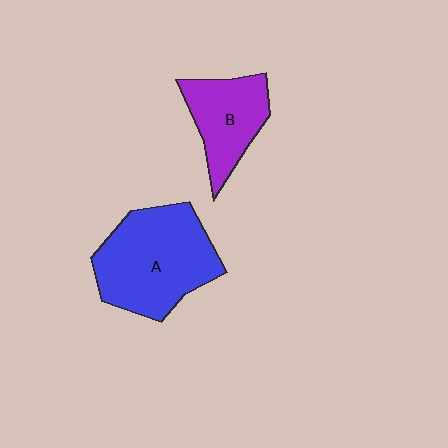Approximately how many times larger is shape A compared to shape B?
Approximately 1.7 times.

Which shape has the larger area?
Shape A (blue).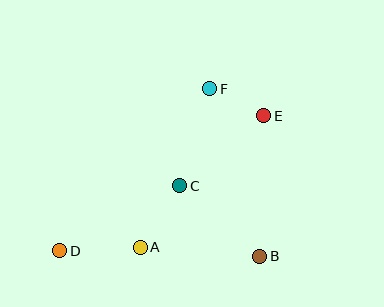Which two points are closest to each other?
Points E and F are closest to each other.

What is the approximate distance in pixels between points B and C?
The distance between B and C is approximately 107 pixels.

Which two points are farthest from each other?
Points D and E are farthest from each other.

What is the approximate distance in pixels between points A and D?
The distance between A and D is approximately 81 pixels.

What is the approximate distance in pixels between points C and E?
The distance between C and E is approximately 110 pixels.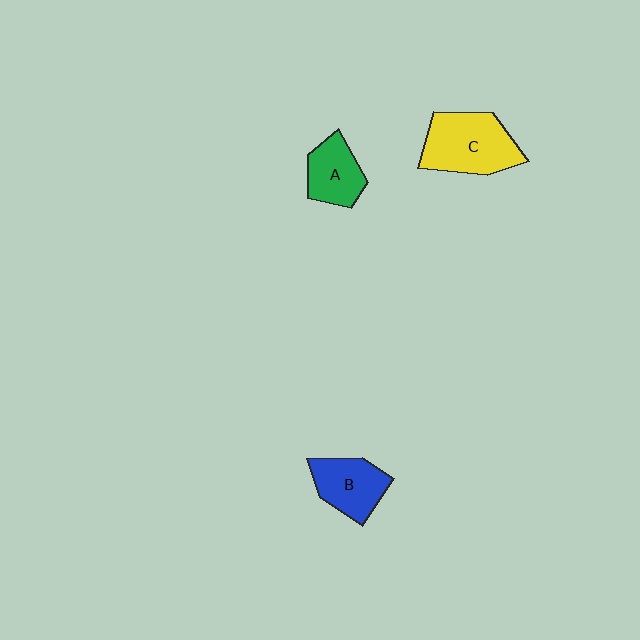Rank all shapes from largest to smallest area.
From largest to smallest: C (yellow), B (blue), A (green).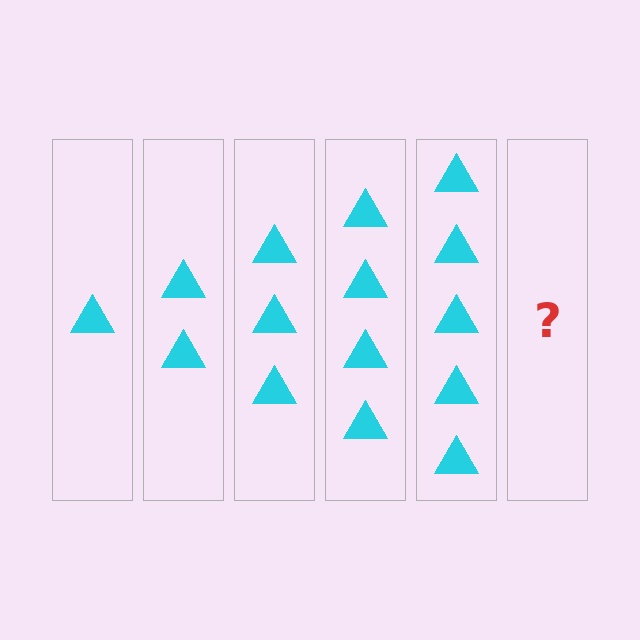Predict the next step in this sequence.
The next step is 6 triangles.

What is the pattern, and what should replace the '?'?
The pattern is that each step adds one more triangle. The '?' should be 6 triangles.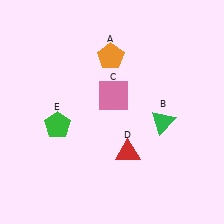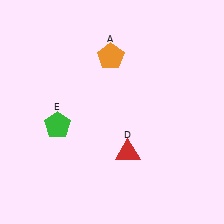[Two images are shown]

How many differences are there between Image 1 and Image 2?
There are 2 differences between the two images.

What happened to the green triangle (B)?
The green triangle (B) was removed in Image 2. It was in the bottom-right area of Image 1.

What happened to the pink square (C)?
The pink square (C) was removed in Image 2. It was in the top-right area of Image 1.